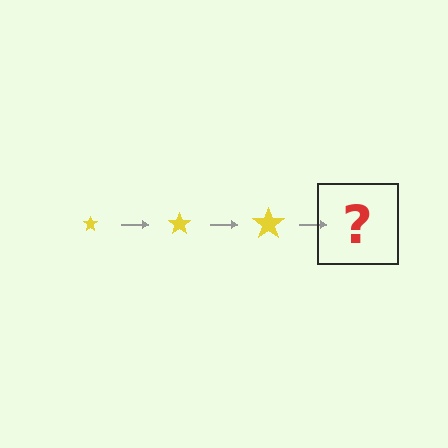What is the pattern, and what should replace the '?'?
The pattern is that the star gets progressively larger each step. The '?' should be a yellow star, larger than the previous one.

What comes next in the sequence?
The next element should be a yellow star, larger than the previous one.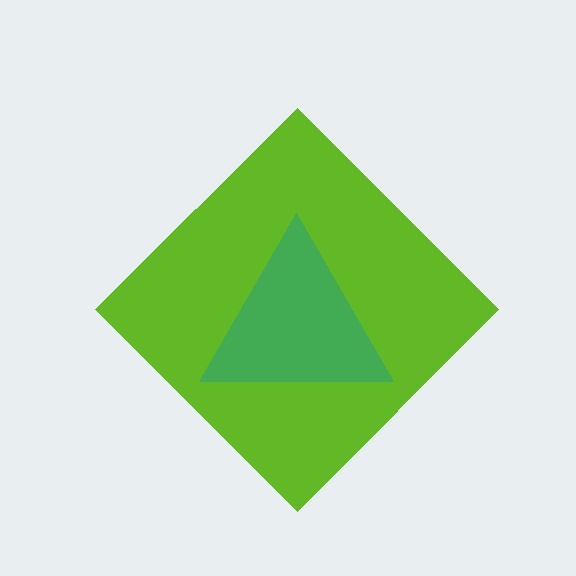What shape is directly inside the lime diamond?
The green triangle.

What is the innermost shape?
The green triangle.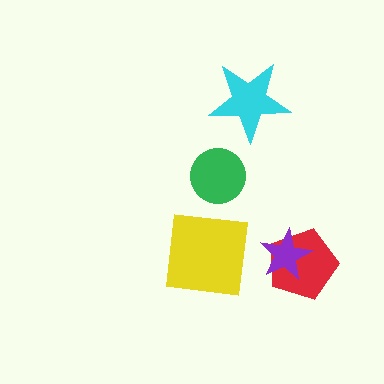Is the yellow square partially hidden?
No, no other shape covers it.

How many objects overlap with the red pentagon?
1 object overlaps with the red pentagon.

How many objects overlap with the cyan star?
0 objects overlap with the cyan star.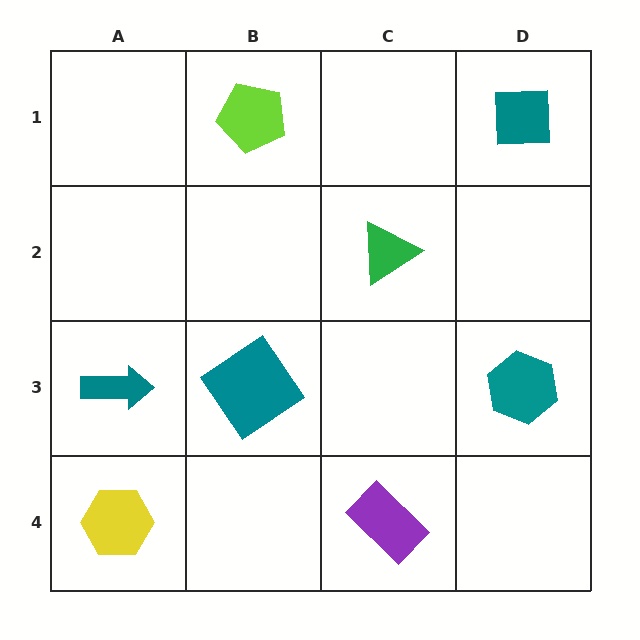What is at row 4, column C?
A purple rectangle.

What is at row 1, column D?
A teal square.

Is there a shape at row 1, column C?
No, that cell is empty.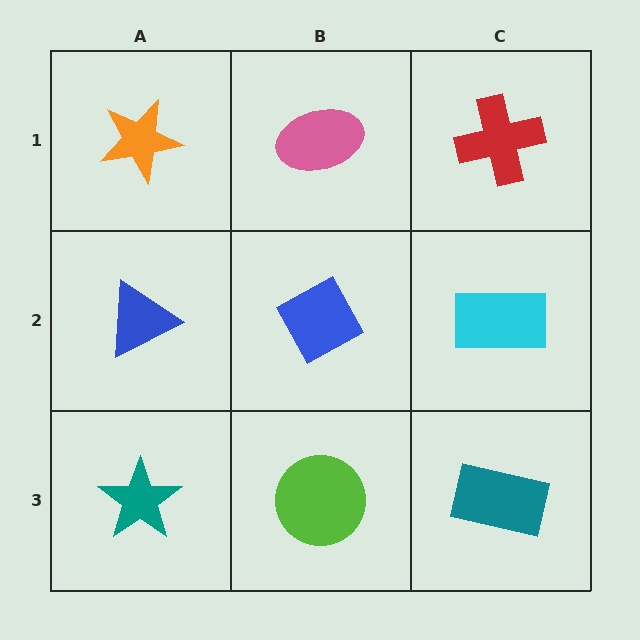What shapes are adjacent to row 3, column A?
A blue triangle (row 2, column A), a lime circle (row 3, column B).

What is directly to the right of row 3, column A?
A lime circle.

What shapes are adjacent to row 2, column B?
A pink ellipse (row 1, column B), a lime circle (row 3, column B), a blue triangle (row 2, column A), a cyan rectangle (row 2, column C).